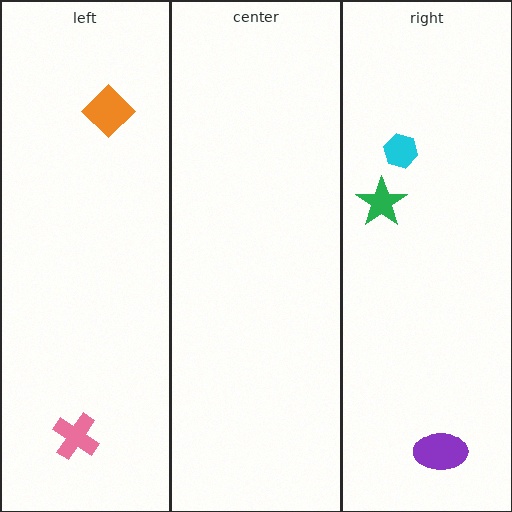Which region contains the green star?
The right region.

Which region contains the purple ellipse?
The right region.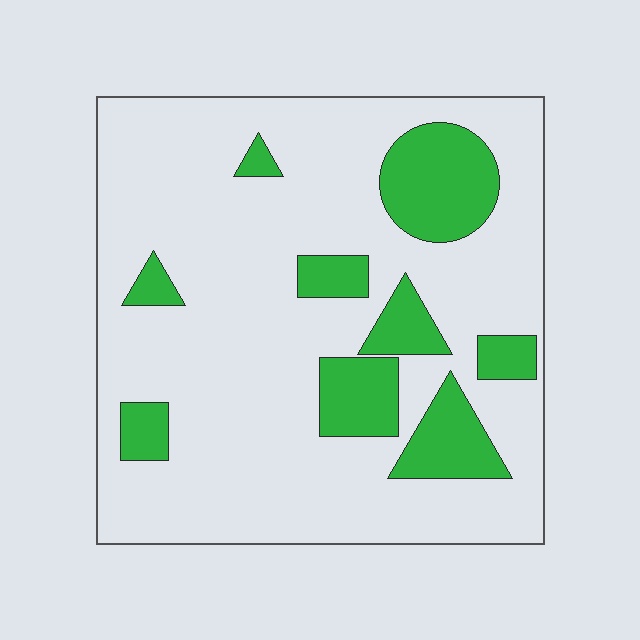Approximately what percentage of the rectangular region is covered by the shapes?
Approximately 20%.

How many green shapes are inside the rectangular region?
9.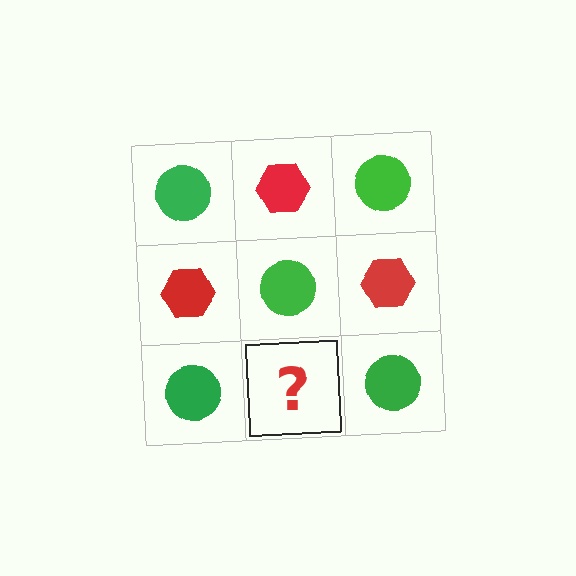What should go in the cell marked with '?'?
The missing cell should contain a red hexagon.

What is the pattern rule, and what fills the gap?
The rule is that it alternates green circle and red hexagon in a checkerboard pattern. The gap should be filled with a red hexagon.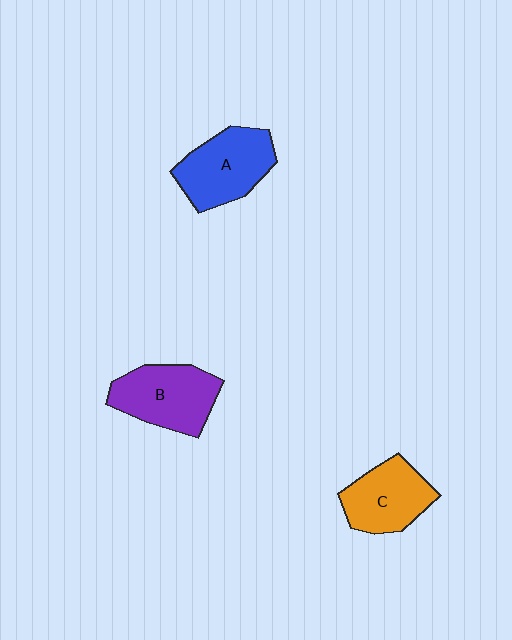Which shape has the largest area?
Shape B (purple).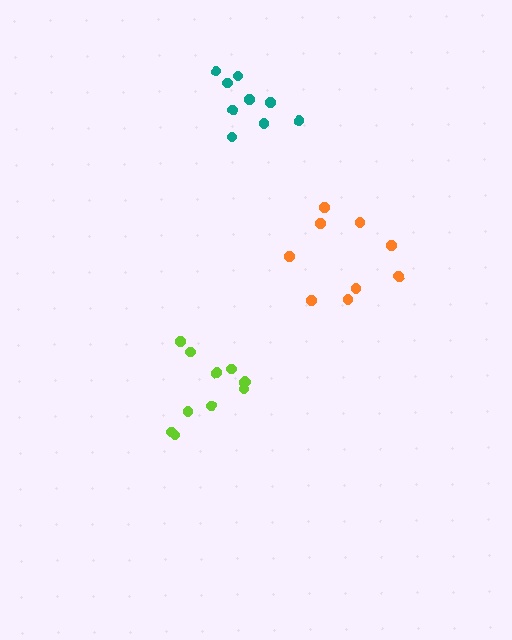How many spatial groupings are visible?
There are 3 spatial groupings.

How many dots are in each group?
Group 1: 9 dots, Group 2: 9 dots, Group 3: 12 dots (30 total).